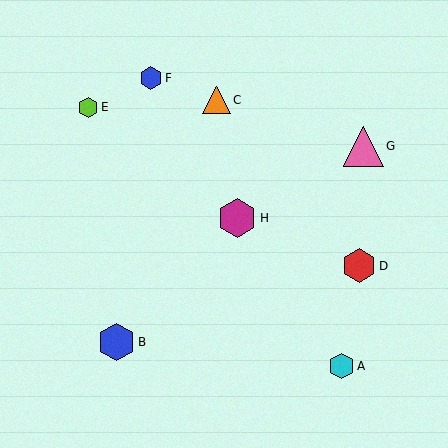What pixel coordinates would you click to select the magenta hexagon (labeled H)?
Click at (237, 218) to select the magenta hexagon H.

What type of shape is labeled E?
Shape E is a lime hexagon.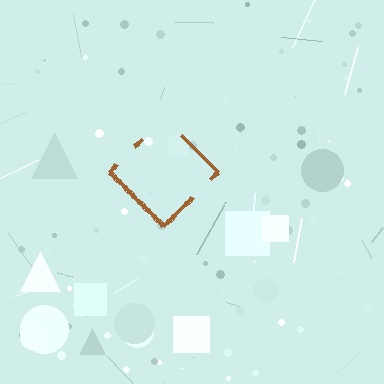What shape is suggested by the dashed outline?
The dashed outline suggests a diamond.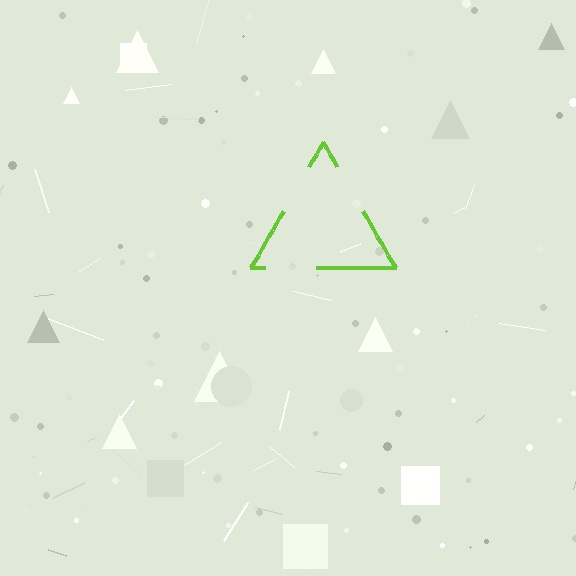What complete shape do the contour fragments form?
The contour fragments form a triangle.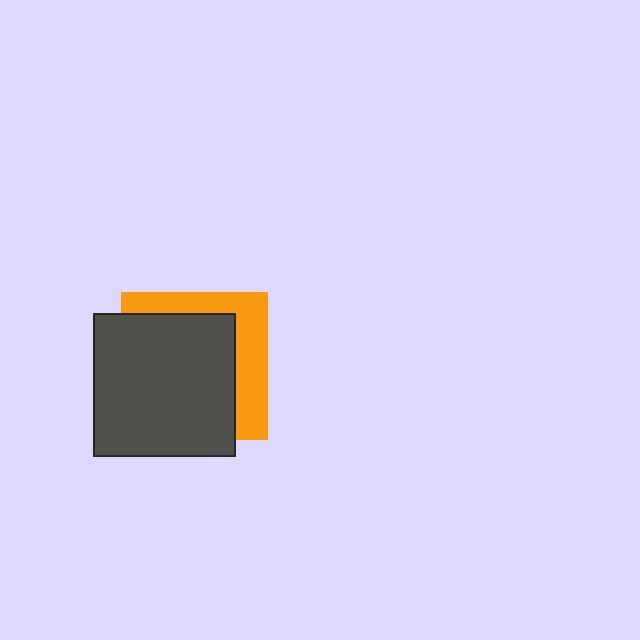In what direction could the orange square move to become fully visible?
The orange square could move toward the upper-right. That would shift it out from behind the dark gray square entirely.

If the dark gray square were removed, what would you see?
You would see the complete orange square.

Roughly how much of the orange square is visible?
A small part of it is visible (roughly 34%).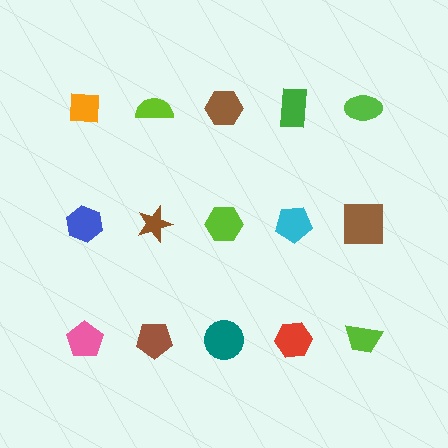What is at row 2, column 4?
A cyan pentagon.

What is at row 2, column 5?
A brown square.